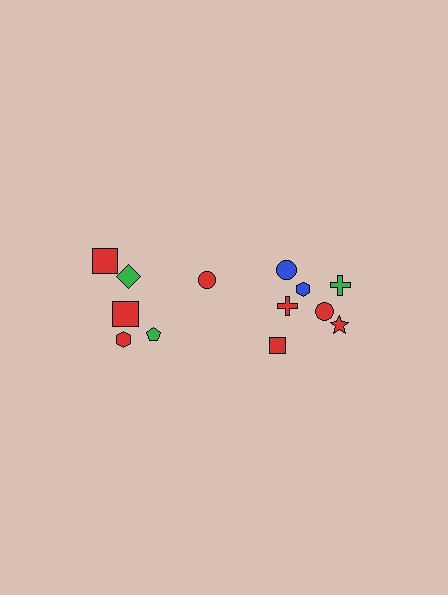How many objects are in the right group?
There are 8 objects.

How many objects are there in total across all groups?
There are 13 objects.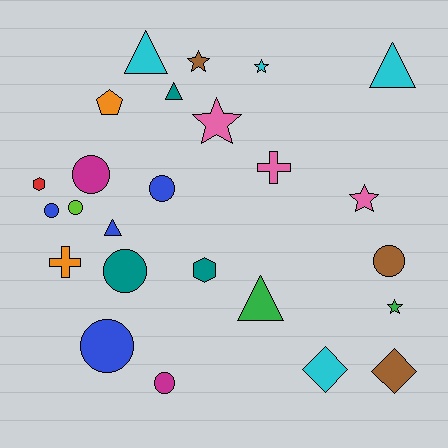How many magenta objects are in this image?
There are 2 magenta objects.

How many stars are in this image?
There are 5 stars.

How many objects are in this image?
There are 25 objects.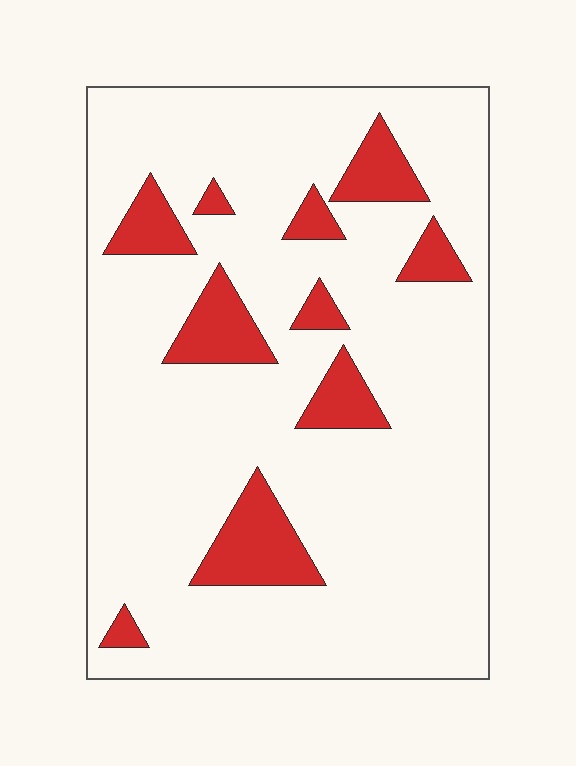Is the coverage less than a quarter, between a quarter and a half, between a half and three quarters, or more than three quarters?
Less than a quarter.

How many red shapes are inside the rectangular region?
10.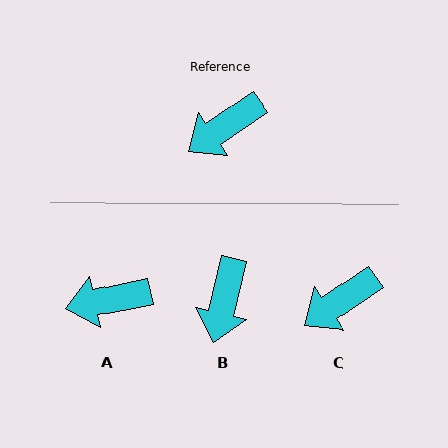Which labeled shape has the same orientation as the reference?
C.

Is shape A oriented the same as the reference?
No, it is off by about 23 degrees.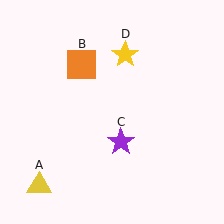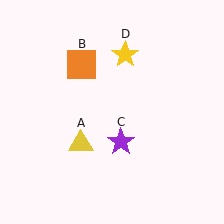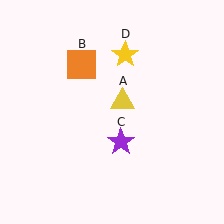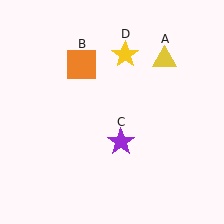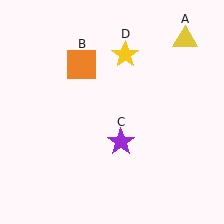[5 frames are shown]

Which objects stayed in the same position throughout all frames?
Orange square (object B) and purple star (object C) and yellow star (object D) remained stationary.